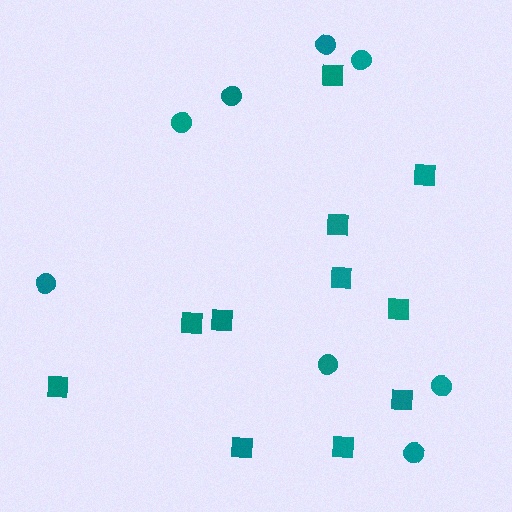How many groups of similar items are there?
There are 2 groups: one group of squares (11) and one group of circles (8).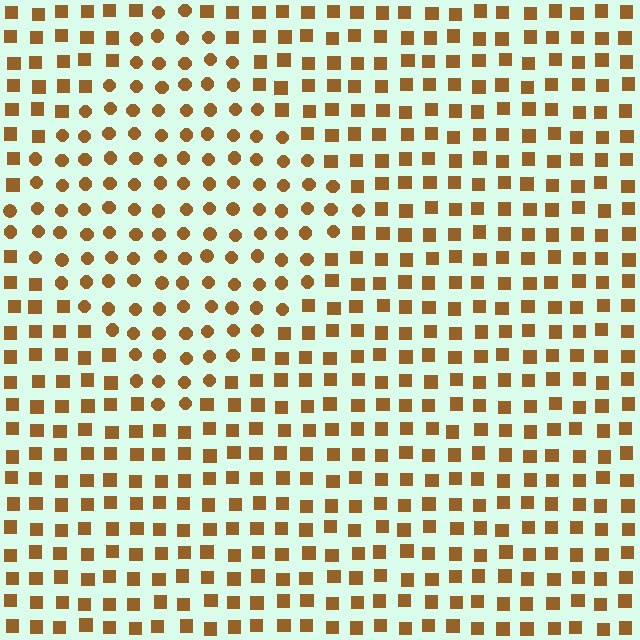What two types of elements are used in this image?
The image uses circles inside the diamond region and squares outside it.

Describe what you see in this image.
The image is filled with small brown elements arranged in a uniform grid. A diamond-shaped region contains circles, while the surrounding area contains squares. The boundary is defined purely by the change in element shape.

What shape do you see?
I see a diamond.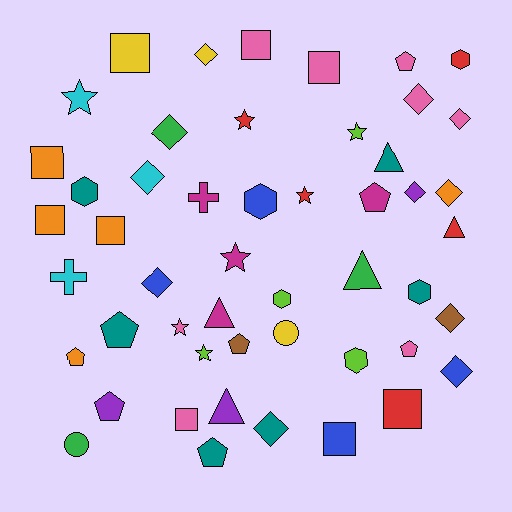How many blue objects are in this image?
There are 4 blue objects.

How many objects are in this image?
There are 50 objects.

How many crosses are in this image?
There are 2 crosses.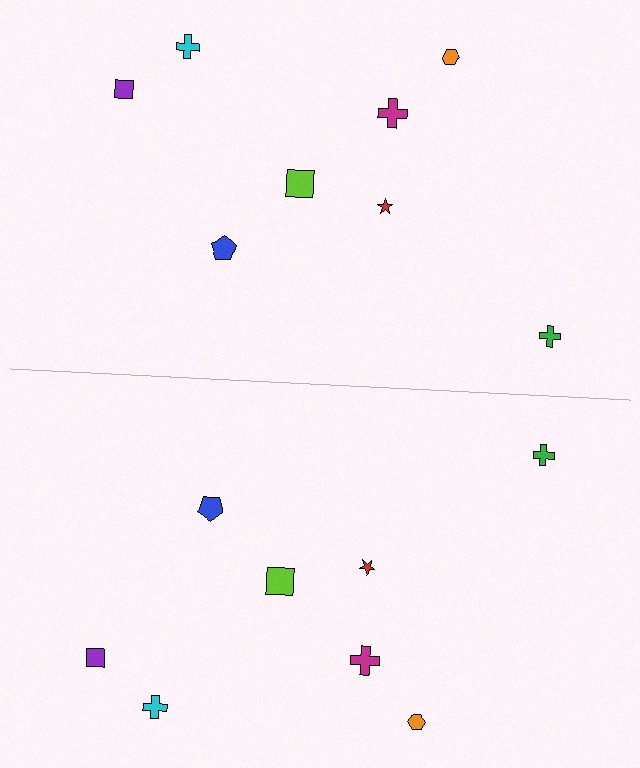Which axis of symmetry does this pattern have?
The pattern has a horizontal axis of symmetry running through the center of the image.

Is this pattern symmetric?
Yes, this pattern has bilateral (reflection) symmetry.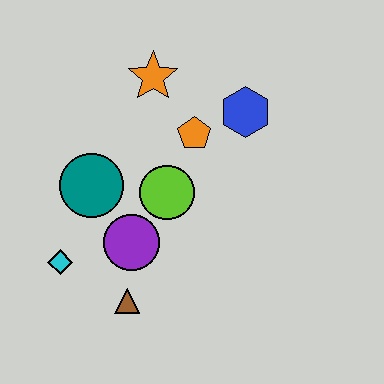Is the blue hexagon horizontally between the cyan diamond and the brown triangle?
No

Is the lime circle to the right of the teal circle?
Yes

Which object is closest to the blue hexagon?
The orange pentagon is closest to the blue hexagon.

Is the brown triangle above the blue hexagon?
No